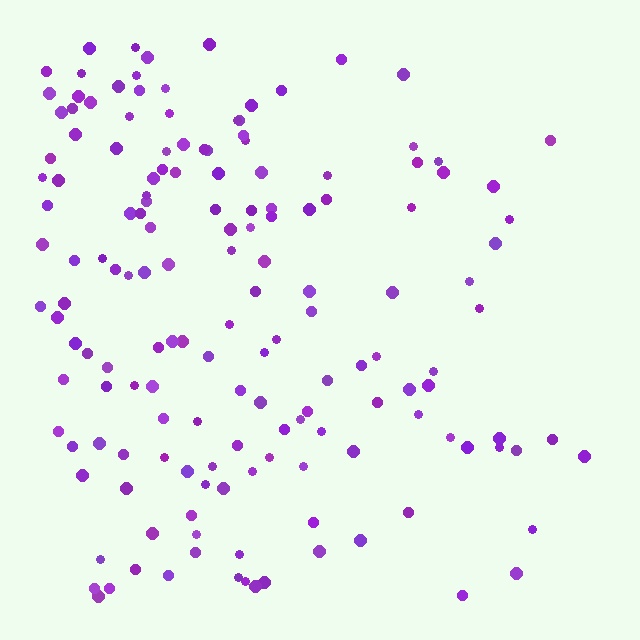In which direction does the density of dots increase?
From right to left, with the left side densest.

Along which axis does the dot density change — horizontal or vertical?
Horizontal.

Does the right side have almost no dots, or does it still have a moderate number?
Still a moderate number, just noticeably fewer than the left.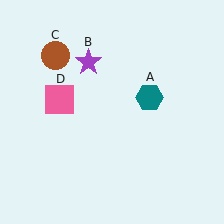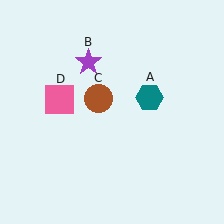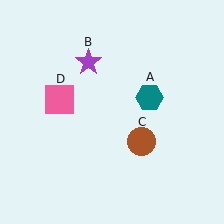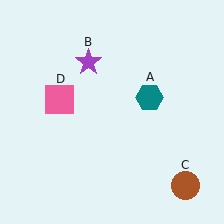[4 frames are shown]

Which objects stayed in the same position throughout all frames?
Teal hexagon (object A) and purple star (object B) and pink square (object D) remained stationary.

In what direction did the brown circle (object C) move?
The brown circle (object C) moved down and to the right.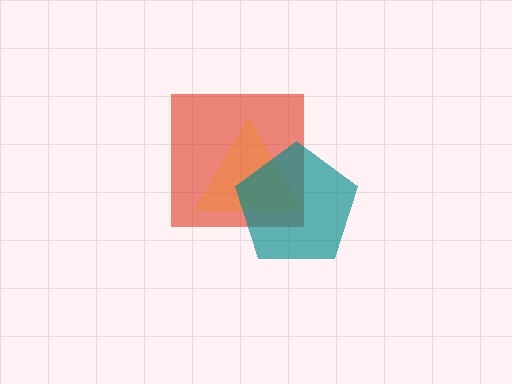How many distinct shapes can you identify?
There are 3 distinct shapes: a red square, an orange triangle, a teal pentagon.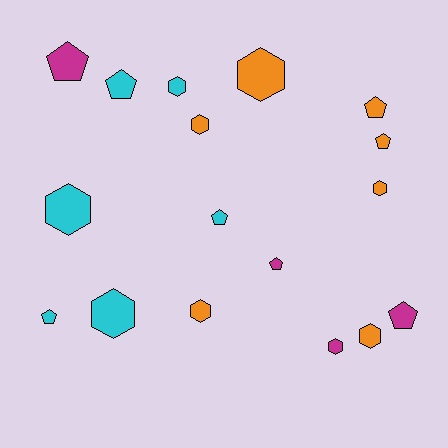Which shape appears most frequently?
Hexagon, with 9 objects.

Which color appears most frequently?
Orange, with 7 objects.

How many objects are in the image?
There are 17 objects.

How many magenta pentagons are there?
There are 3 magenta pentagons.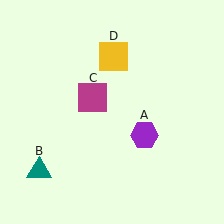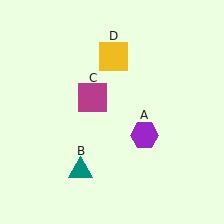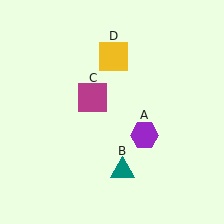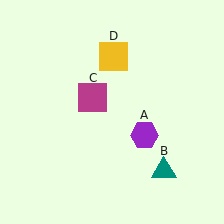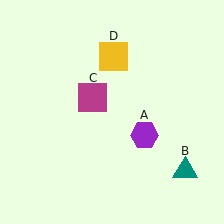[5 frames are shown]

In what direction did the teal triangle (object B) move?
The teal triangle (object B) moved right.